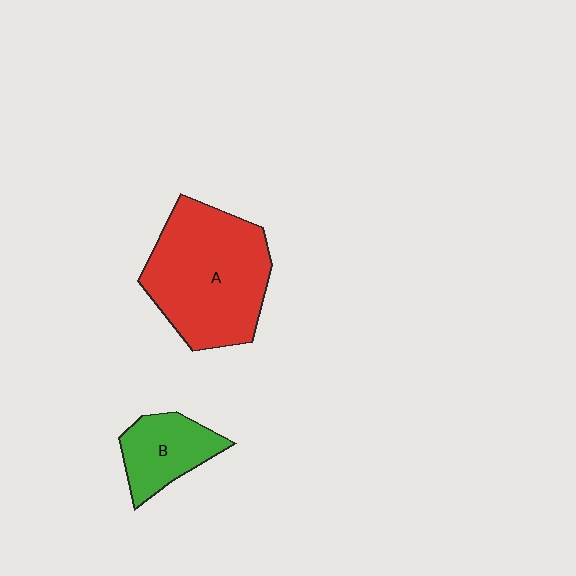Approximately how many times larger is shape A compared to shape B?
Approximately 2.4 times.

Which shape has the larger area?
Shape A (red).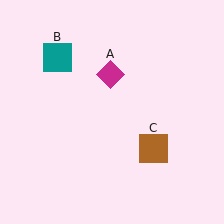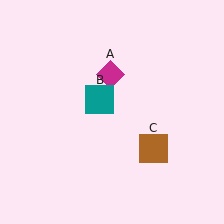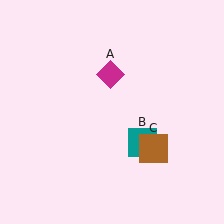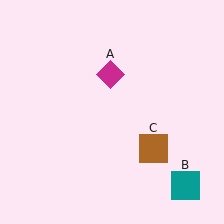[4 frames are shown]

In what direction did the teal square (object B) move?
The teal square (object B) moved down and to the right.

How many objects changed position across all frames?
1 object changed position: teal square (object B).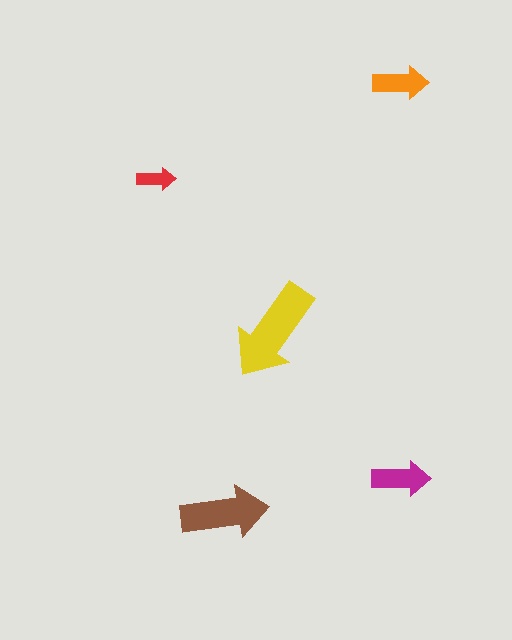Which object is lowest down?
The brown arrow is bottommost.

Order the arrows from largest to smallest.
the yellow one, the brown one, the magenta one, the orange one, the red one.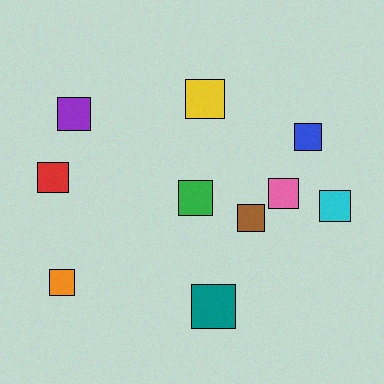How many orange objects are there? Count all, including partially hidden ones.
There is 1 orange object.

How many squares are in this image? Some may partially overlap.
There are 10 squares.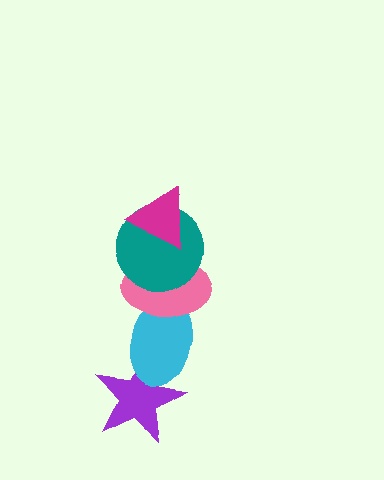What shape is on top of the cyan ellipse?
The pink ellipse is on top of the cyan ellipse.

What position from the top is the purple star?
The purple star is 5th from the top.